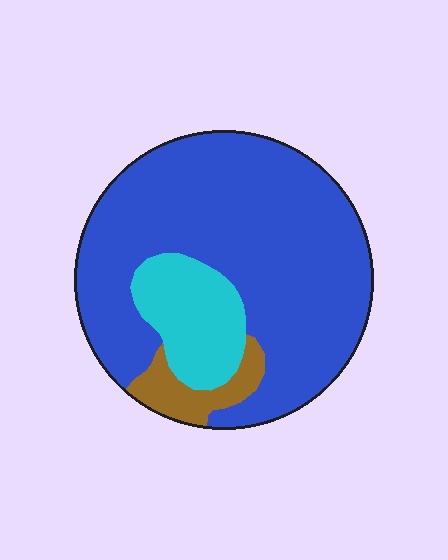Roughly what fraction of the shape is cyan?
Cyan covers about 15% of the shape.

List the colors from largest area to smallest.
From largest to smallest: blue, cyan, brown.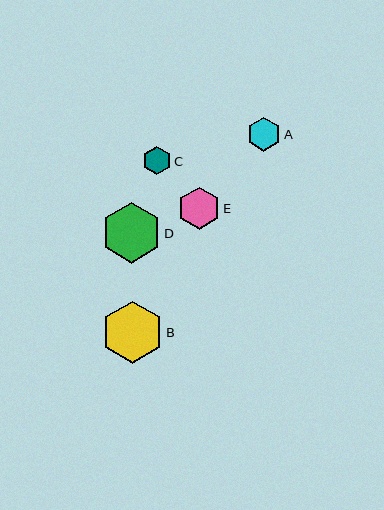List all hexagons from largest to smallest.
From largest to smallest: B, D, E, A, C.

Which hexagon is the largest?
Hexagon B is the largest with a size of approximately 62 pixels.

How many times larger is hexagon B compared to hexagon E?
Hexagon B is approximately 1.5 times the size of hexagon E.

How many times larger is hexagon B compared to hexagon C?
Hexagon B is approximately 2.2 times the size of hexagon C.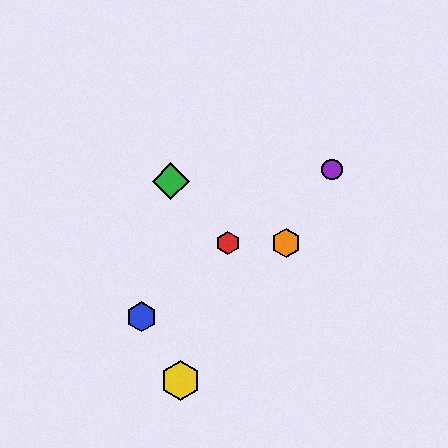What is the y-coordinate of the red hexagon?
The red hexagon is at y≈243.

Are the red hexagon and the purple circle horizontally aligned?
No, the red hexagon is at y≈243 and the purple circle is at y≈170.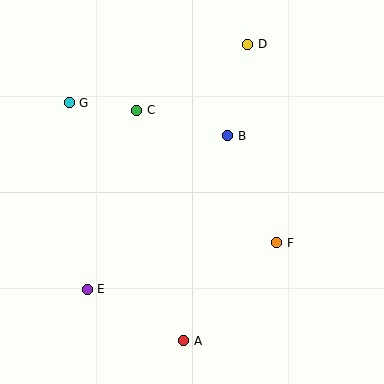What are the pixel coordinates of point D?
Point D is at (248, 44).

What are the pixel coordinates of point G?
Point G is at (69, 103).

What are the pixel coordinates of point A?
Point A is at (184, 341).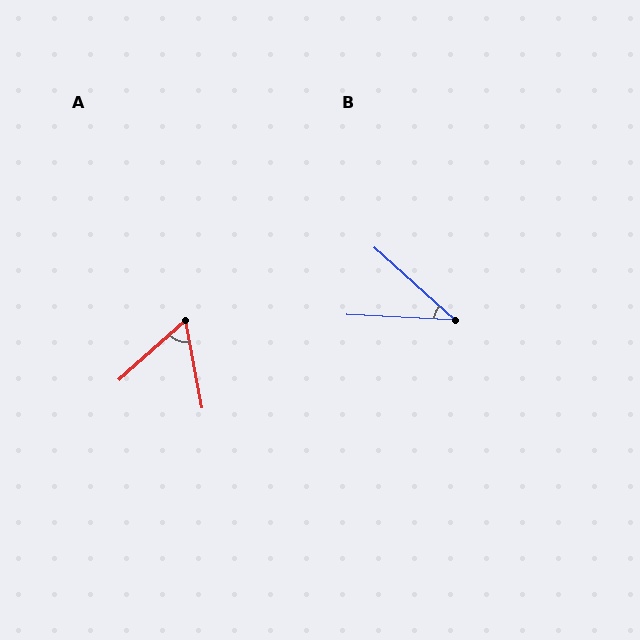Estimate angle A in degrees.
Approximately 58 degrees.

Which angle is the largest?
A, at approximately 58 degrees.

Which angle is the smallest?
B, at approximately 39 degrees.